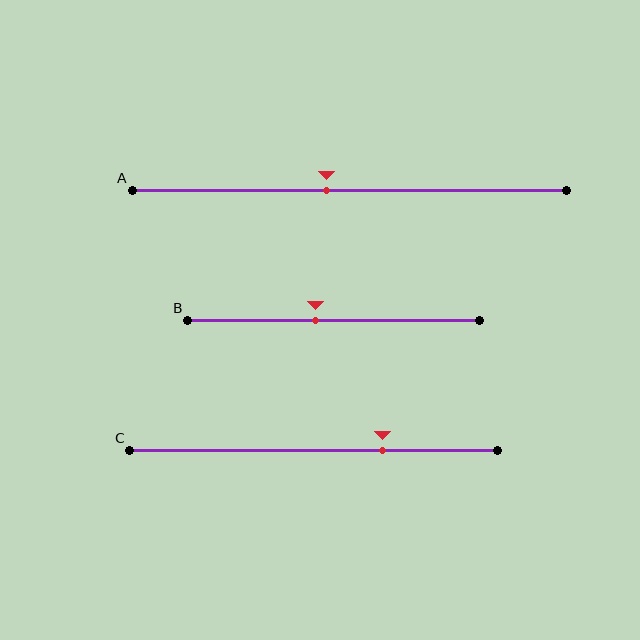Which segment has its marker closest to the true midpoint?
Segment A has its marker closest to the true midpoint.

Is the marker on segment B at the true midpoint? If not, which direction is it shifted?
No, the marker on segment B is shifted to the left by about 6% of the segment length.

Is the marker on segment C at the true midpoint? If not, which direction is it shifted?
No, the marker on segment C is shifted to the right by about 19% of the segment length.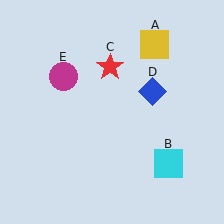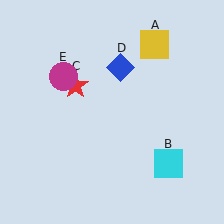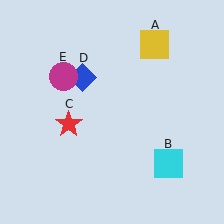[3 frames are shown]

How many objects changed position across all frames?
2 objects changed position: red star (object C), blue diamond (object D).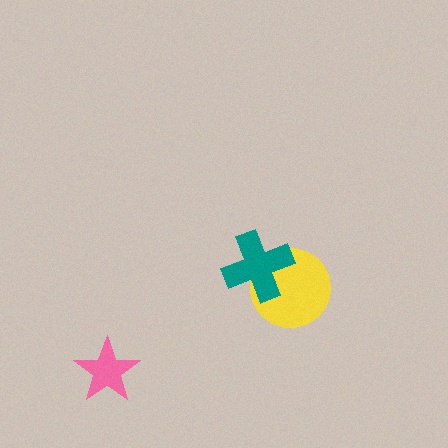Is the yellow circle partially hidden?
Yes, it is partially covered by another shape.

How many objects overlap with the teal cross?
1 object overlaps with the teal cross.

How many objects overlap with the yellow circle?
1 object overlaps with the yellow circle.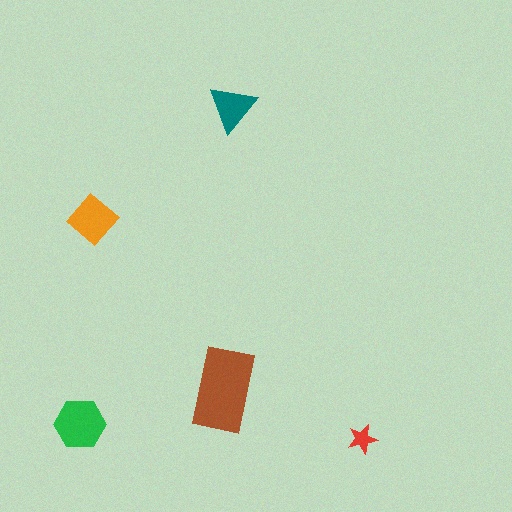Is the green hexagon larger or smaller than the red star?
Larger.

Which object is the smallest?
The red star.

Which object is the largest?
The brown rectangle.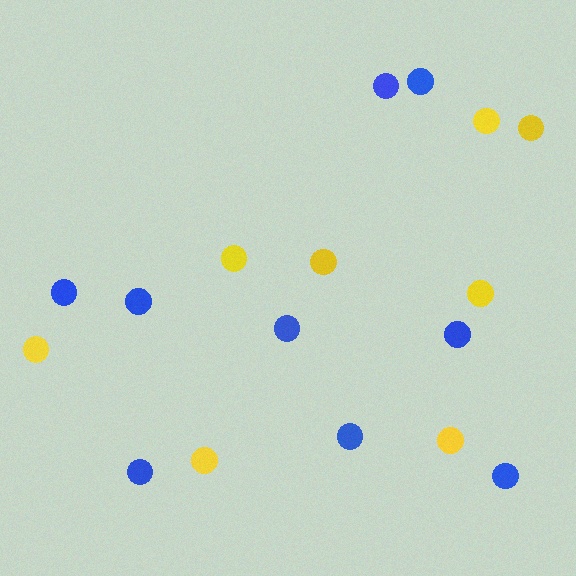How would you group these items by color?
There are 2 groups: one group of yellow circles (8) and one group of blue circles (9).